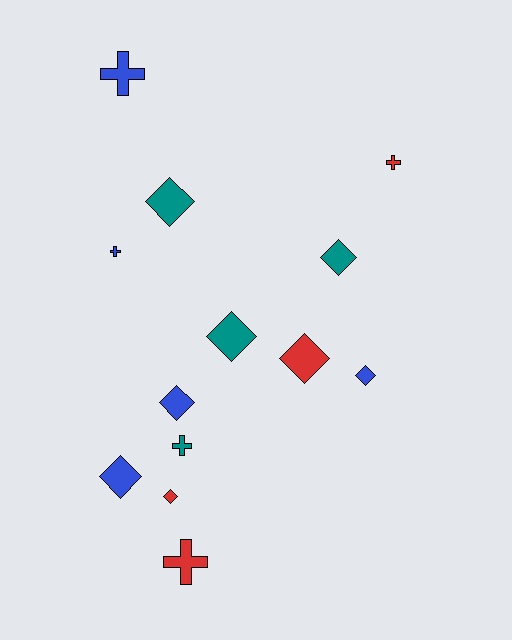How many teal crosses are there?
There is 1 teal cross.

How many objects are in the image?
There are 13 objects.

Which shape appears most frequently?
Diamond, with 8 objects.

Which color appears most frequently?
Blue, with 5 objects.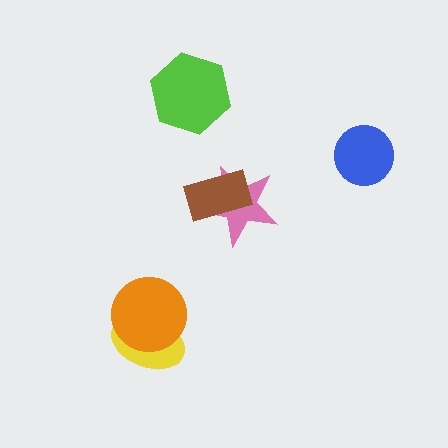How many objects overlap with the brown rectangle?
1 object overlaps with the brown rectangle.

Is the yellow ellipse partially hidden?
Yes, it is partially covered by another shape.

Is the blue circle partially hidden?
No, no other shape covers it.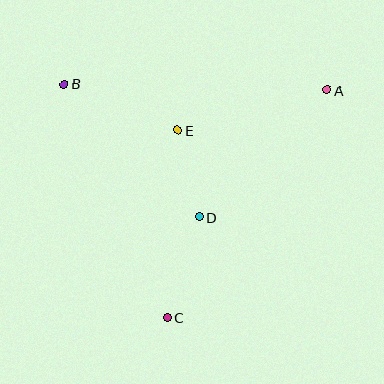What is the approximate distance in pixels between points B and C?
The distance between B and C is approximately 255 pixels.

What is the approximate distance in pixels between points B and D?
The distance between B and D is approximately 189 pixels.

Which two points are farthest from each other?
Points A and C are farthest from each other.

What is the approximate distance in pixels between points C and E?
The distance between C and E is approximately 187 pixels.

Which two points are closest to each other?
Points D and E are closest to each other.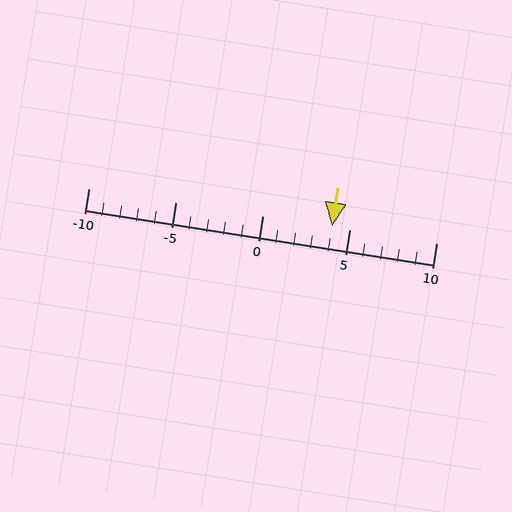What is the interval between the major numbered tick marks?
The major tick marks are spaced 5 units apart.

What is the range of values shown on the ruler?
The ruler shows values from -10 to 10.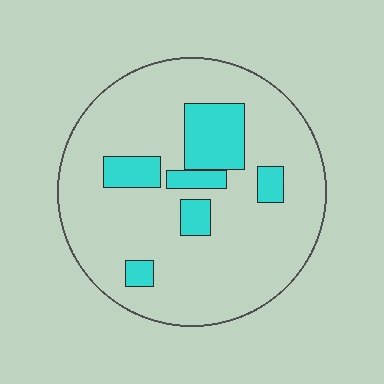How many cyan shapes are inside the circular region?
6.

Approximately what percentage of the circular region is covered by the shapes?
Approximately 20%.